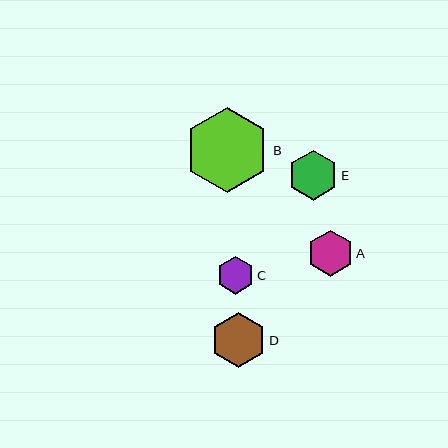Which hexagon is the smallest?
Hexagon C is the smallest with a size of approximately 38 pixels.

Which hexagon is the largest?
Hexagon B is the largest with a size of approximately 85 pixels.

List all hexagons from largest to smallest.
From largest to smallest: B, D, E, A, C.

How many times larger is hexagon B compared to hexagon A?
Hexagon B is approximately 1.9 times the size of hexagon A.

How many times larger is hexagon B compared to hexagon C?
Hexagon B is approximately 2.3 times the size of hexagon C.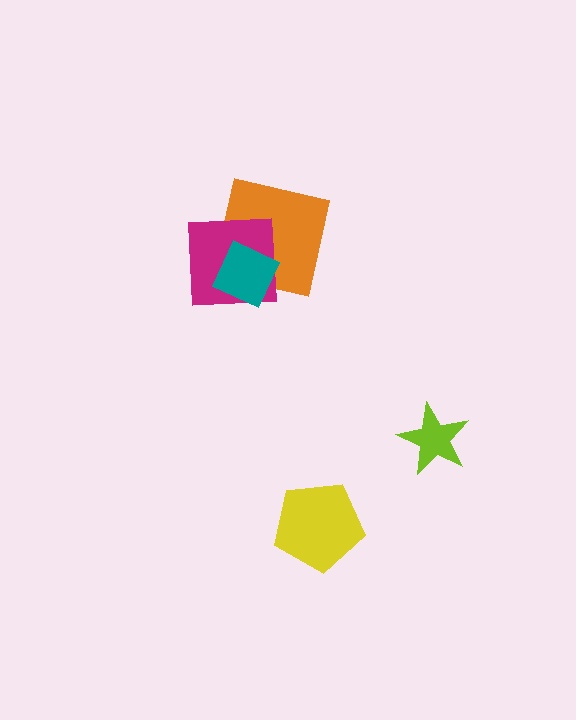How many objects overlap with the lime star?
0 objects overlap with the lime star.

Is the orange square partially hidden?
Yes, it is partially covered by another shape.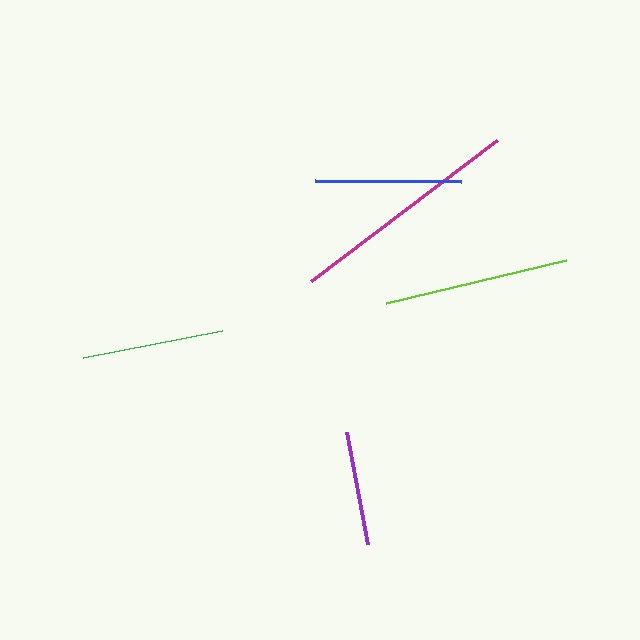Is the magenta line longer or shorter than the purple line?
The magenta line is longer than the purple line.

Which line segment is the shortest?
The purple line is the shortest at approximately 114 pixels.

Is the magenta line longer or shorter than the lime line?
The magenta line is longer than the lime line.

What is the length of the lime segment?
The lime segment is approximately 185 pixels long.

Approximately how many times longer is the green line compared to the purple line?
The green line is approximately 1.2 times the length of the purple line.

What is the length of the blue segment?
The blue segment is approximately 146 pixels long.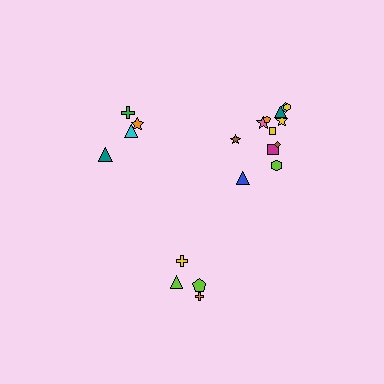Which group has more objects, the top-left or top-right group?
The top-right group.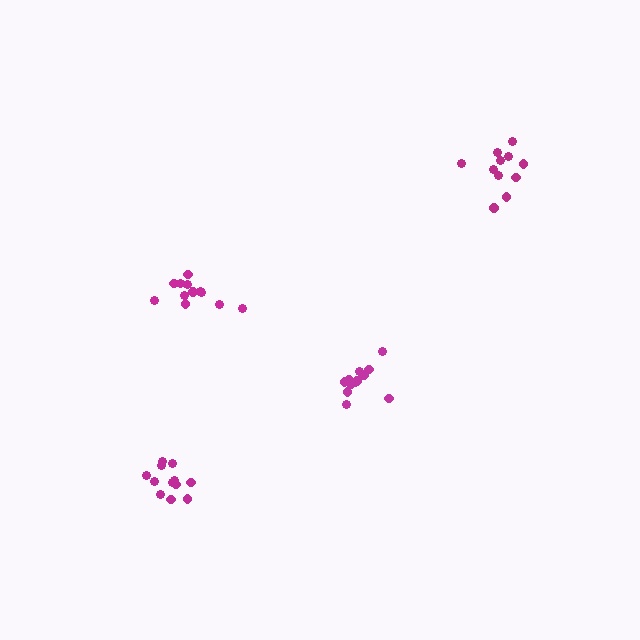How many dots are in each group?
Group 1: 11 dots, Group 2: 12 dots, Group 3: 12 dots, Group 4: 12 dots (47 total).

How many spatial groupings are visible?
There are 4 spatial groupings.